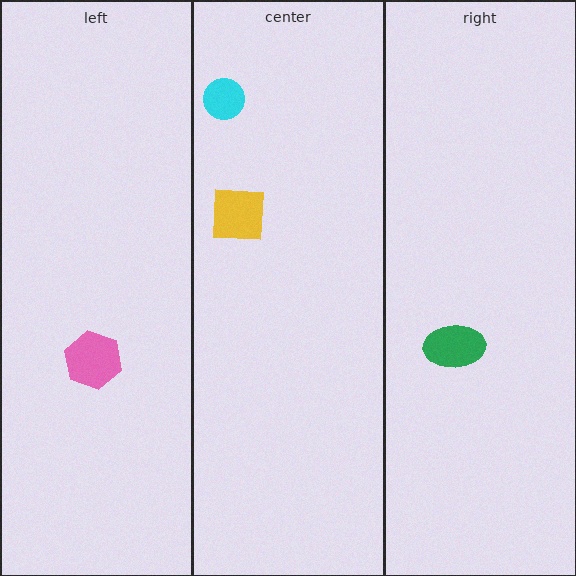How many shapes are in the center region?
2.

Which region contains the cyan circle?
The center region.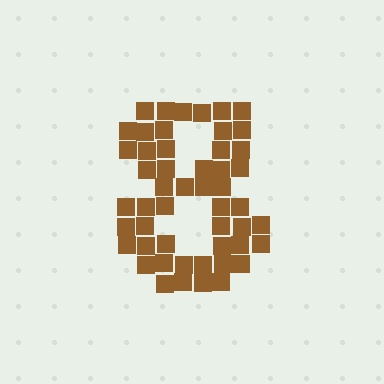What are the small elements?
The small elements are squares.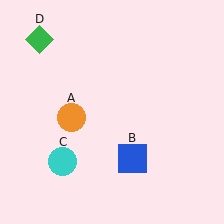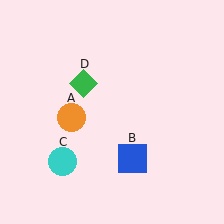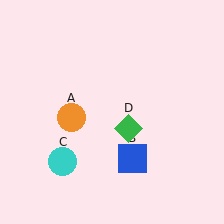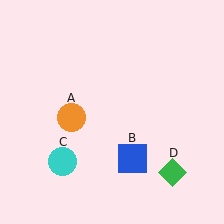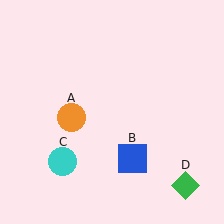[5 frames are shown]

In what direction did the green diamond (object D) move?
The green diamond (object D) moved down and to the right.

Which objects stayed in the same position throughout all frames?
Orange circle (object A) and blue square (object B) and cyan circle (object C) remained stationary.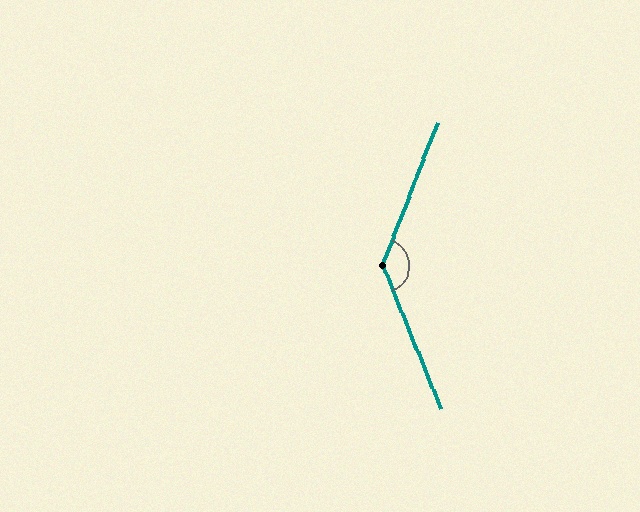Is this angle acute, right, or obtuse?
It is obtuse.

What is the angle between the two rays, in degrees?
Approximately 137 degrees.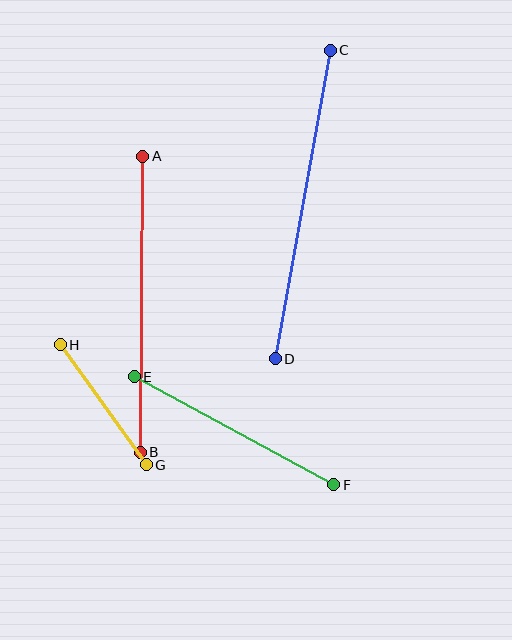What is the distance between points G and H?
The distance is approximately 147 pixels.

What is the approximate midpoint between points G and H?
The midpoint is at approximately (103, 405) pixels.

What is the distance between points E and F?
The distance is approximately 227 pixels.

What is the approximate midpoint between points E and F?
The midpoint is at approximately (234, 431) pixels.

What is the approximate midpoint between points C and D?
The midpoint is at approximately (303, 205) pixels.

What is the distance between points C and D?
The distance is approximately 313 pixels.